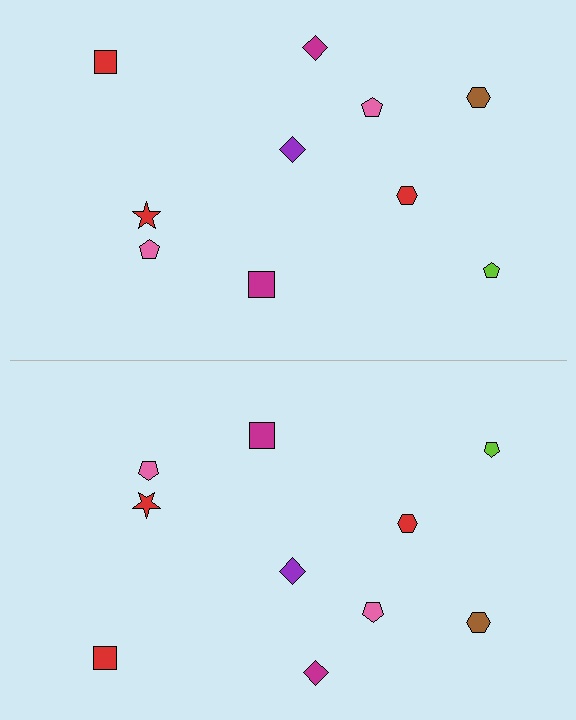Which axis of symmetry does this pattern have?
The pattern has a horizontal axis of symmetry running through the center of the image.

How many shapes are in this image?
There are 20 shapes in this image.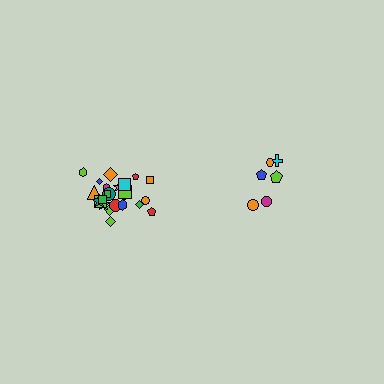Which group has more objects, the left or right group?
The left group.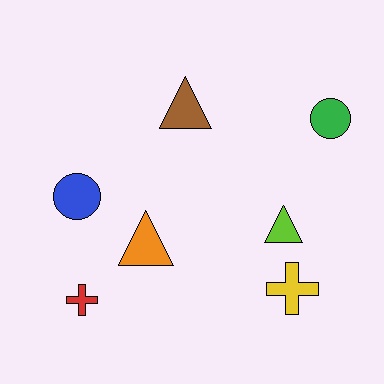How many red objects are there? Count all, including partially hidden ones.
There is 1 red object.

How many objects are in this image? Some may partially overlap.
There are 7 objects.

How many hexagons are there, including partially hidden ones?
There are no hexagons.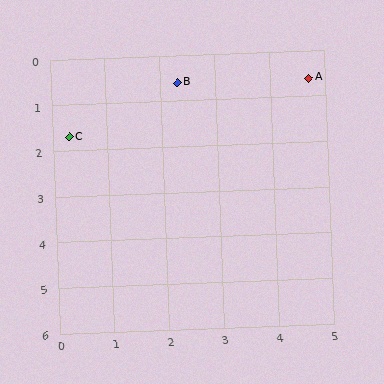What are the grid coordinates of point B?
Point B is at approximately (2.3, 0.6).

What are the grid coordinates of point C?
Point C is at approximately (0.3, 1.7).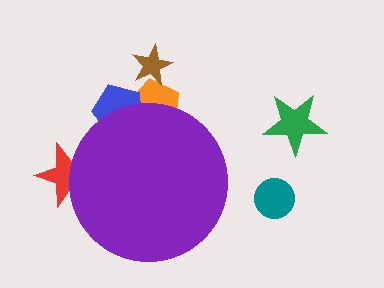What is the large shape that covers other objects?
A purple circle.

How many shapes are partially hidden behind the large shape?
3 shapes are partially hidden.